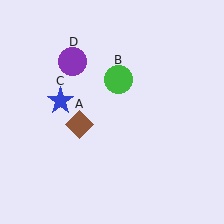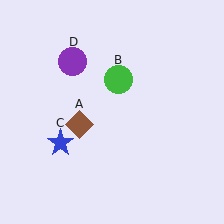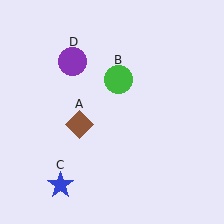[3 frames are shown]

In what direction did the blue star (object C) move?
The blue star (object C) moved down.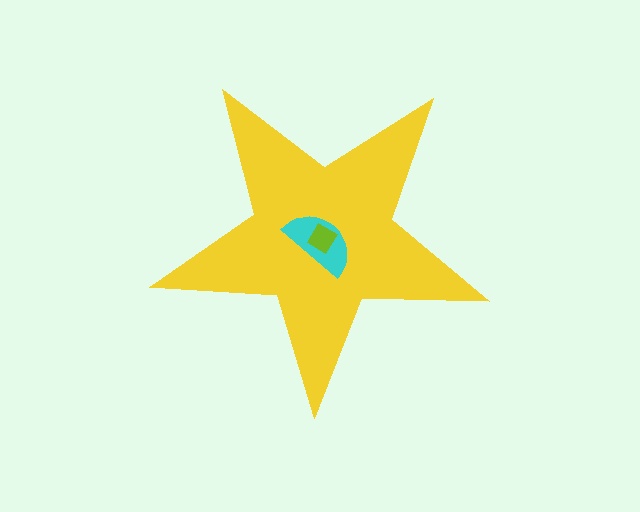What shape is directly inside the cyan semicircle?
The lime diamond.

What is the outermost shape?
The yellow star.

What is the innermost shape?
The lime diamond.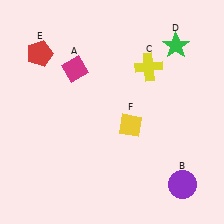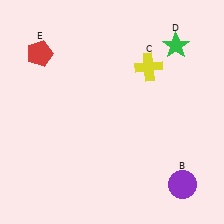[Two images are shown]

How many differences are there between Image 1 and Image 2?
There are 2 differences between the two images.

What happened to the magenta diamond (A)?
The magenta diamond (A) was removed in Image 2. It was in the top-left area of Image 1.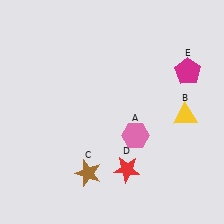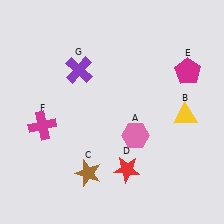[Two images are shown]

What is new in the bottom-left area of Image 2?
A magenta cross (F) was added in the bottom-left area of Image 2.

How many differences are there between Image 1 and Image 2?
There are 2 differences between the two images.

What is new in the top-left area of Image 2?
A purple cross (G) was added in the top-left area of Image 2.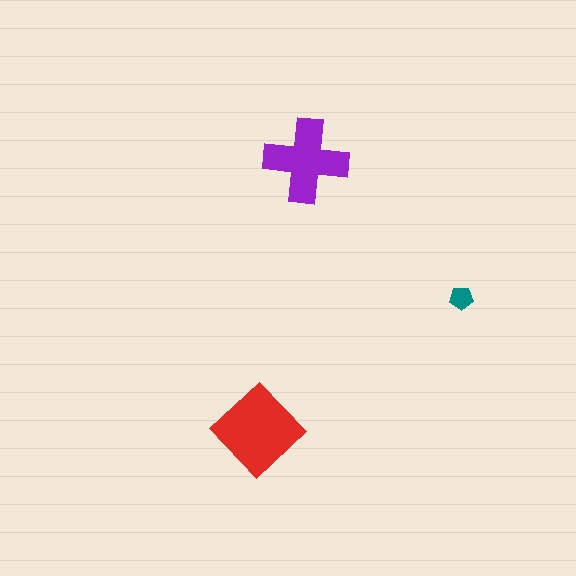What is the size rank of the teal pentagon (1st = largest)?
3rd.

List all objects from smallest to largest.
The teal pentagon, the purple cross, the red diamond.